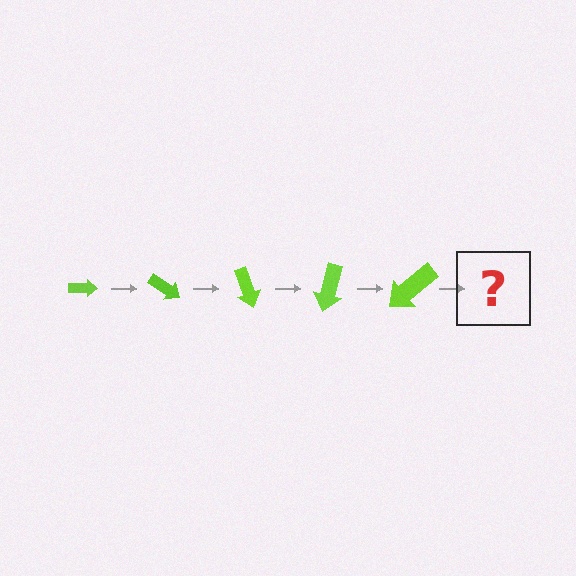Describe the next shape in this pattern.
It should be an arrow, larger than the previous one and rotated 175 degrees from the start.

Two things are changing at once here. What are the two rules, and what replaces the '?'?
The two rules are that the arrow grows larger each step and it rotates 35 degrees each step. The '?' should be an arrow, larger than the previous one and rotated 175 degrees from the start.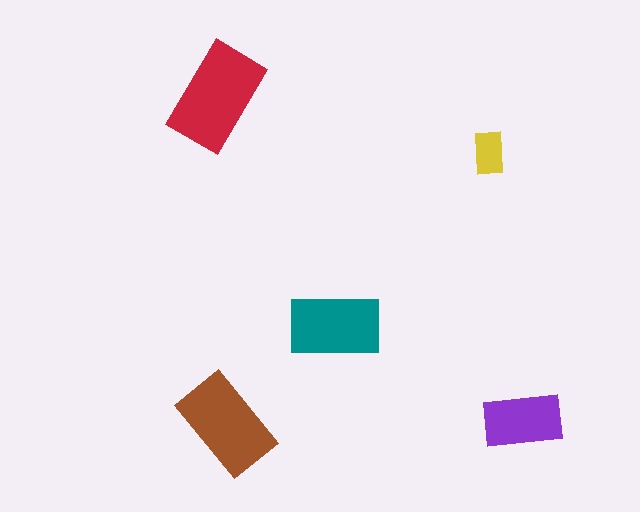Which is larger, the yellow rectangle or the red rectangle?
The red one.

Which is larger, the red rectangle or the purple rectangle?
The red one.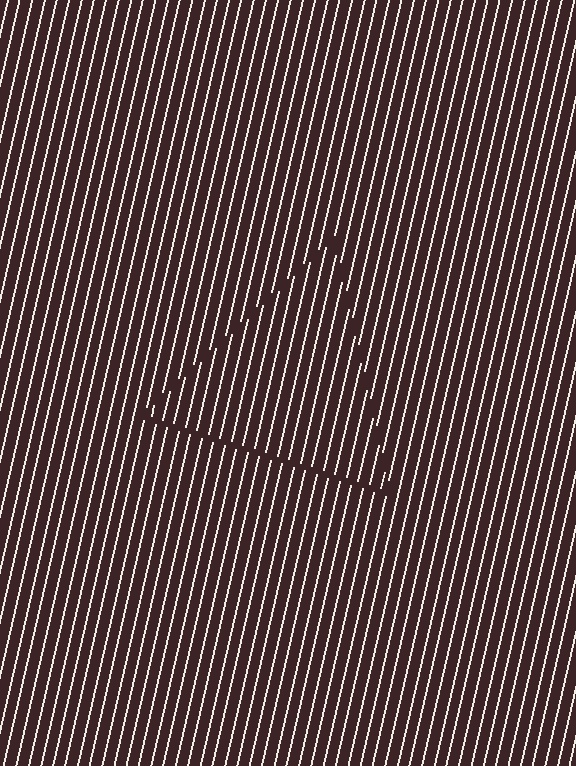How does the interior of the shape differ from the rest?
The interior of the shape contains the same grating, shifted by half a period — the contour is defined by the phase discontinuity where line-ends from the inner and outer gratings abut.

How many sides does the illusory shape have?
3 sides — the line-ends trace a triangle.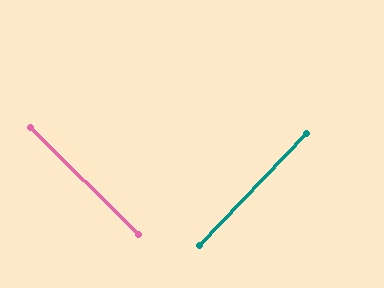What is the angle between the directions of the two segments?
Approximately 89 degrees.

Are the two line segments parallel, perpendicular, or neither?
Perpendicular — they meet at approximately 89°.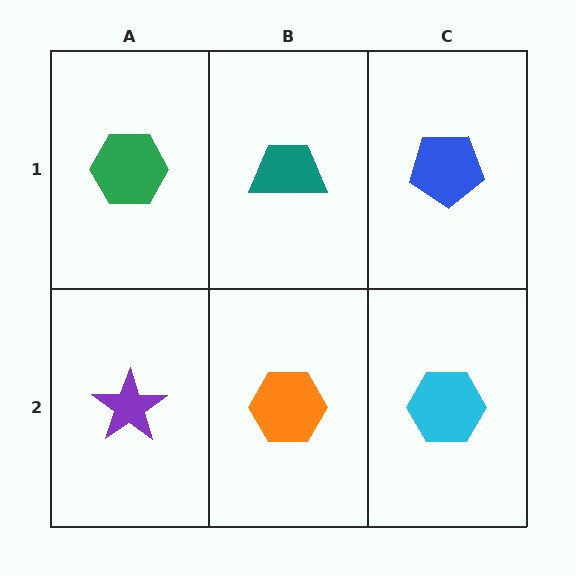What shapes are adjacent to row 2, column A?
A green hexagon (row 1, column A), an orange hexagon (row 2, column B).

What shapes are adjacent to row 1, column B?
An orange hexagon (row 2, column B), a green hexagon (row 1, column A), a blue pentagon (row 1, column C).